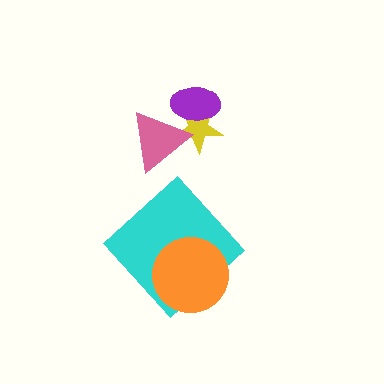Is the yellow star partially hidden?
Yes, it is partially covered by another shape.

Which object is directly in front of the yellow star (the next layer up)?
The purple ellipse is directly in front of the yellow star.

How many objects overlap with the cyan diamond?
1 object overlaps with the cyan diamond.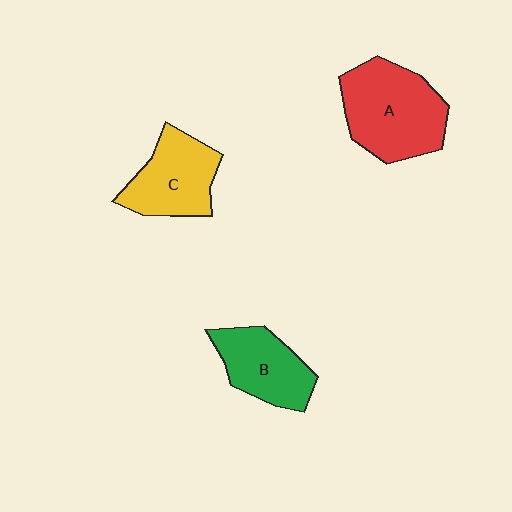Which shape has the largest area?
Shape A (red).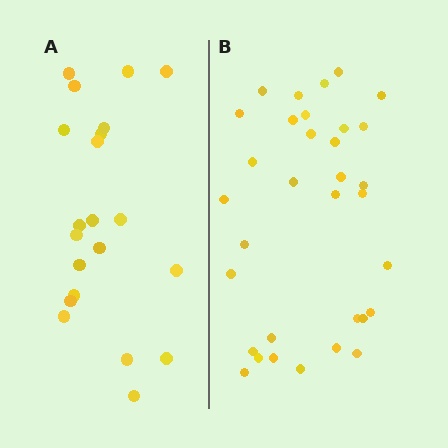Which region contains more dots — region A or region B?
Region B (the right region) has more dots.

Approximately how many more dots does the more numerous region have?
Region B has roughly 12 or so more dots than region A.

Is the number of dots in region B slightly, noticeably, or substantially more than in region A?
Region B has substantially more. The ratio is roughly 1.6 to 1.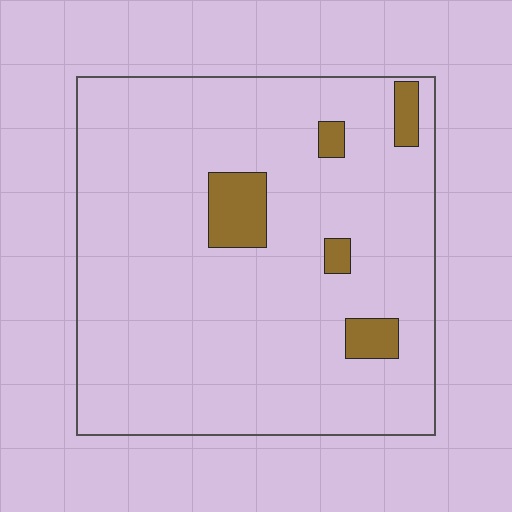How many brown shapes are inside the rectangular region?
5.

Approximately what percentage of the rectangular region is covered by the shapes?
Approximately 10%.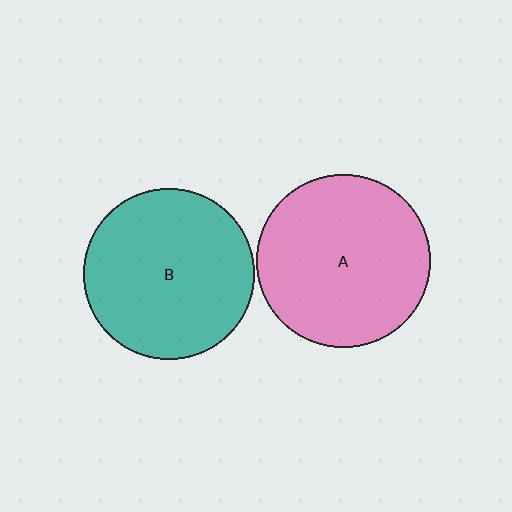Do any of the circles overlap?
No, none of the circles overlap.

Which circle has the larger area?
Circle A (pink).